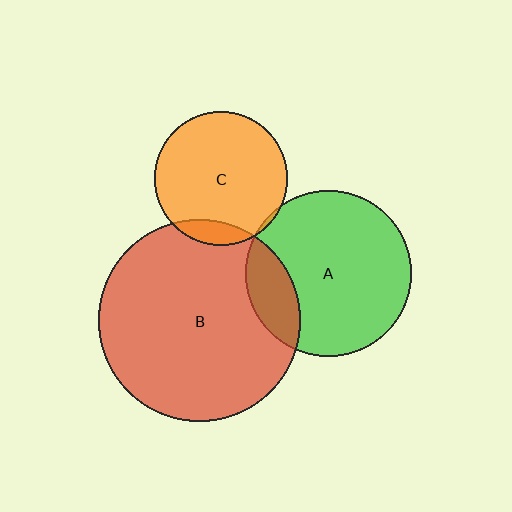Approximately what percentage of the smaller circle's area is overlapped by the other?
Approximately 20%.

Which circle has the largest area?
Circle B (red).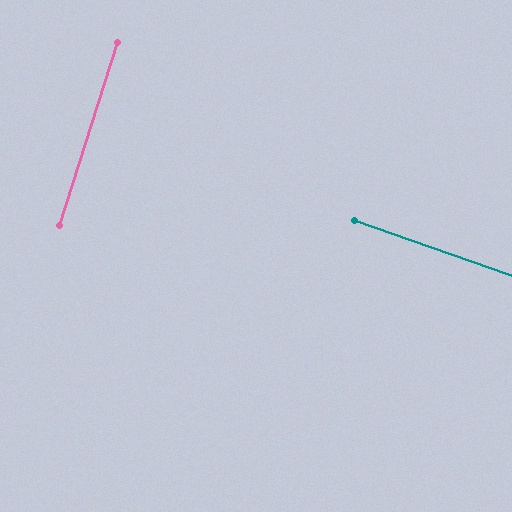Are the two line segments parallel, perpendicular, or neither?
Perpendicular — they meet at approximately 88°.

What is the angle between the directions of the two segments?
Approximately 88 degrees.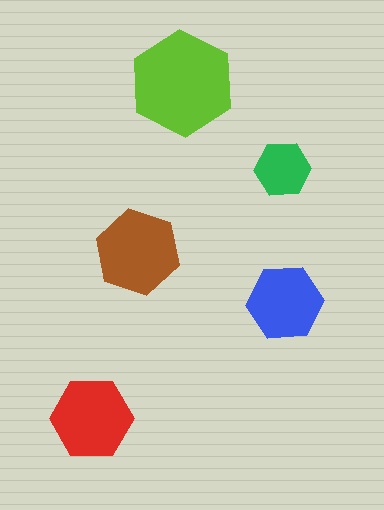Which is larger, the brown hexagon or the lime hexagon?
The lime one.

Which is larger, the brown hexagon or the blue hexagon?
The brown one.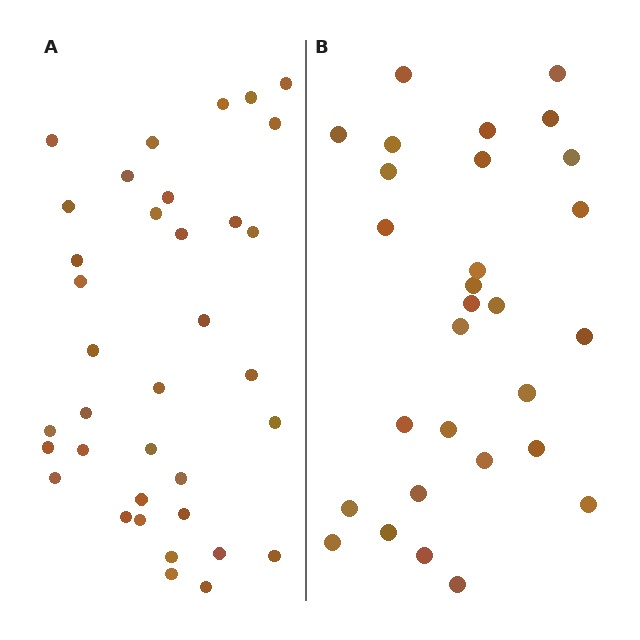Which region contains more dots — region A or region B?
Region A (the left region) has more dots.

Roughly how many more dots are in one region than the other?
Region A has roughly 8 or so more dots than region B.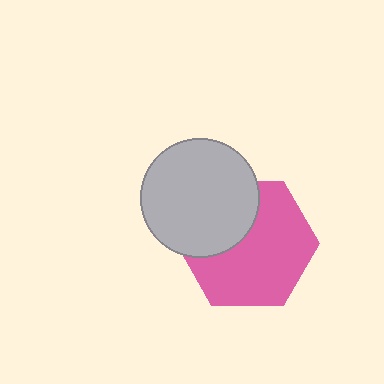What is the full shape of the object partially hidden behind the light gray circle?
The partially hidden object is a pink hexagon.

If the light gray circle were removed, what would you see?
You would see the complete pink hexagon.